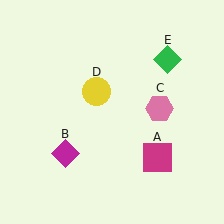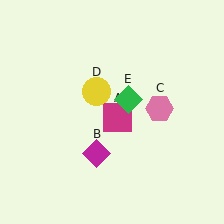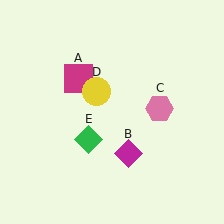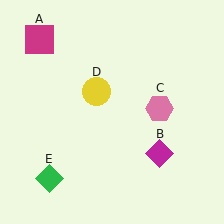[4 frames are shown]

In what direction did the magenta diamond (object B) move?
The magenta diamond (object B) moved right.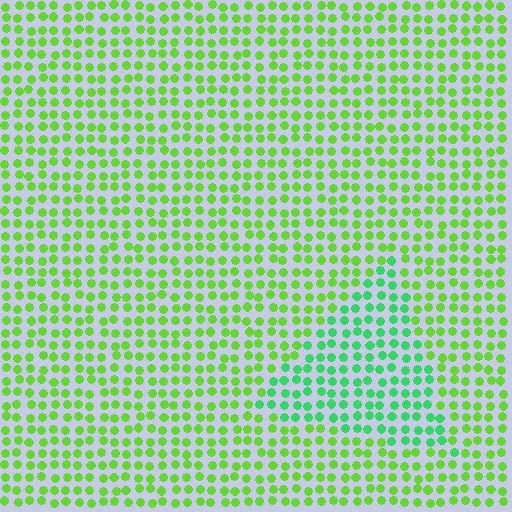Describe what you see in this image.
The image is filled with small lime elements in a uniform arrangement. A triangle-shaped region is visible where the elements are tinted to a slightly different hue, forming a subtle color boundary.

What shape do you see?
I see a triangle.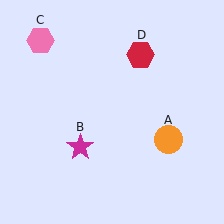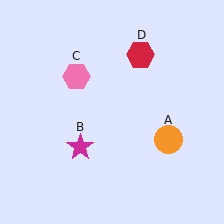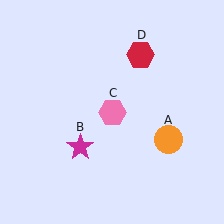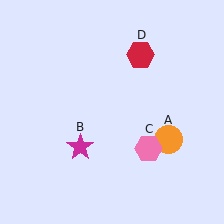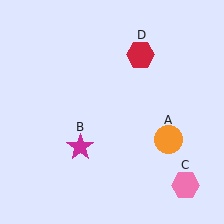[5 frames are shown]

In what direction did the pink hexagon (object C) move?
The pink hexagon (object C) moved down and to the right.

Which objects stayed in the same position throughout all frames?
Orange circle (object A) and magenta star (object B) and red hexagon (object D) remained stationary.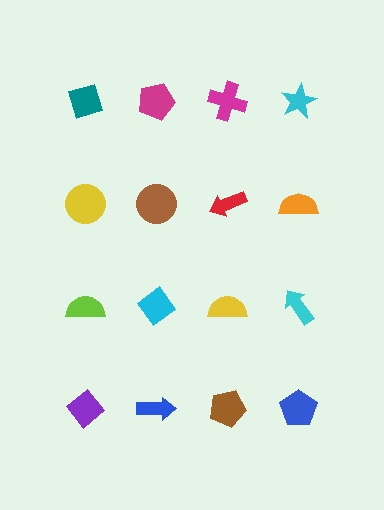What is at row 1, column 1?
A teal diamond.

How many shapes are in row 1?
4 shapes.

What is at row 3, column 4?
A cyan arrow.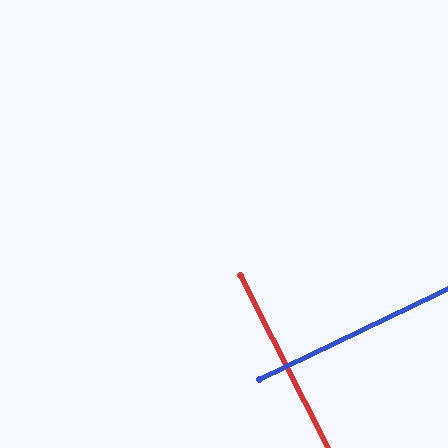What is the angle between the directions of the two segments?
Approximately 89 degrees.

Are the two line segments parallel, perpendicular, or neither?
Perpendicular — they meet at approximately 89°.